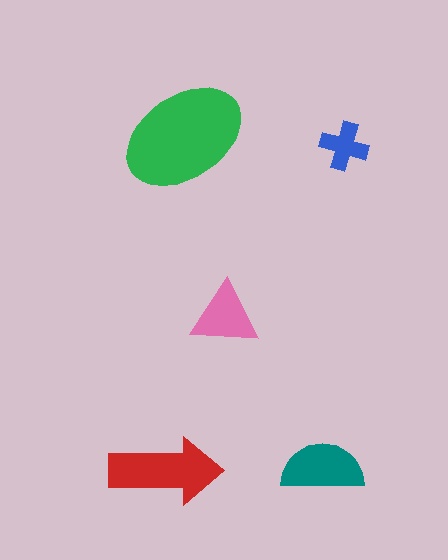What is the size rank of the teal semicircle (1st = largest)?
3rd.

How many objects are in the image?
There are 5 objects in the image.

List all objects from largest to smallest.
The green ellipse, the red arrow, the teal semicircle, the pink triangle, the blue cross.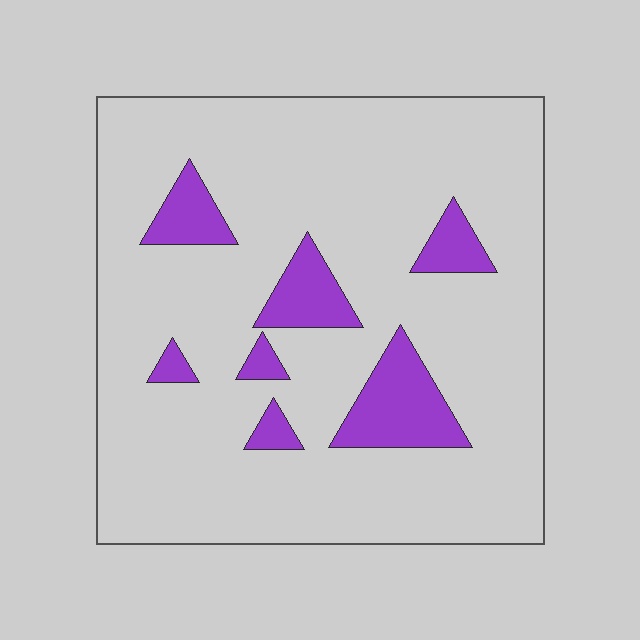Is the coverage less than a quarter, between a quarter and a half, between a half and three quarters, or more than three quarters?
Less than a quarter.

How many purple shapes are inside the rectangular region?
7.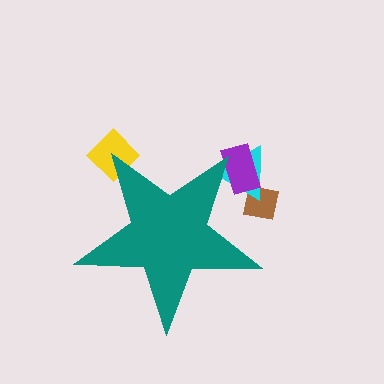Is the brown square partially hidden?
Yes, the brown square is partially hidden behind the teal star.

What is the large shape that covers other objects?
A teal star.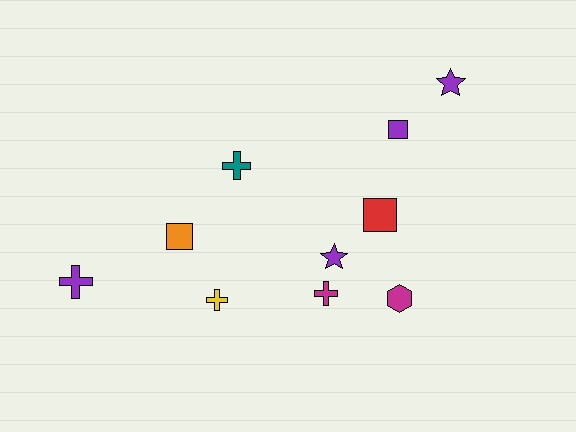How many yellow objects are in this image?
There is 1 yellow object.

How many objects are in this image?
There are 10 objects.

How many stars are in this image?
There are 2 stars.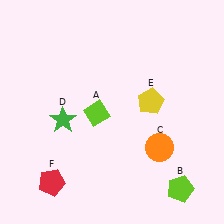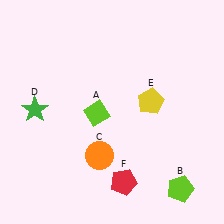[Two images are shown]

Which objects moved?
The objects that moved are: the orange circle (C), the green star (D), the red pentagon (F).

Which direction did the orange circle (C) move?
The orange circle (C) moved left.